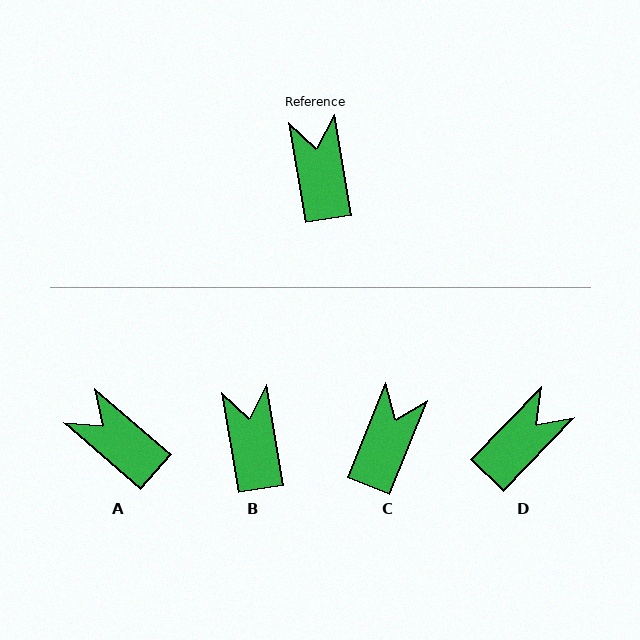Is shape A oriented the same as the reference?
No, it is off by about 40 degrees.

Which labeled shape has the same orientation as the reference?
B.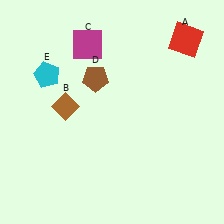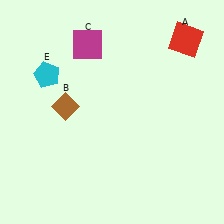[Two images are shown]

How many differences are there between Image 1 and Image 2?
There is 1 difference between the two images.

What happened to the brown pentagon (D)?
The brown pentagon (D) was removed in Image 2. It was in the top-left area of Image 1.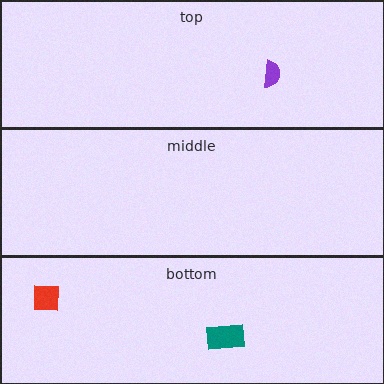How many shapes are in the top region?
1.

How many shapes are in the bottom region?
2.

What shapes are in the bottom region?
The teal rectangle, the red square.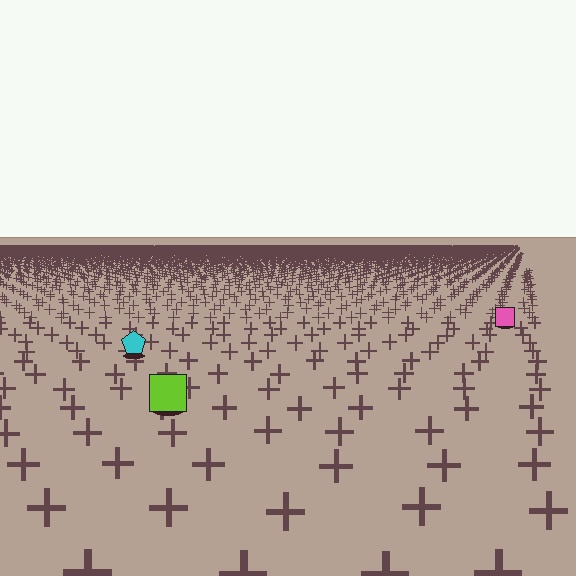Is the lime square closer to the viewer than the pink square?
Yes. The lime square is closer — you can tell from the texture gradient: the ground texture is coarser near it.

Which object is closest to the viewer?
The lime square is closest. The texture marks near it are larger and more spread out.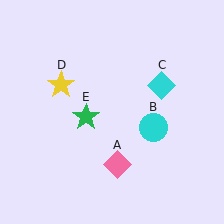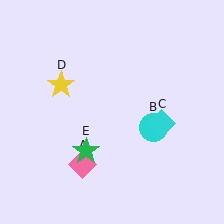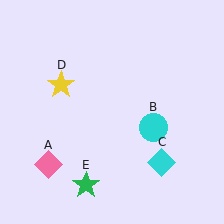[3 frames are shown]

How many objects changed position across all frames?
3 objects changed position: pink diamond (object A), cyan diamond (object C), green star (object E).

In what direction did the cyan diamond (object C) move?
The cyan diamond (object C) moved down.